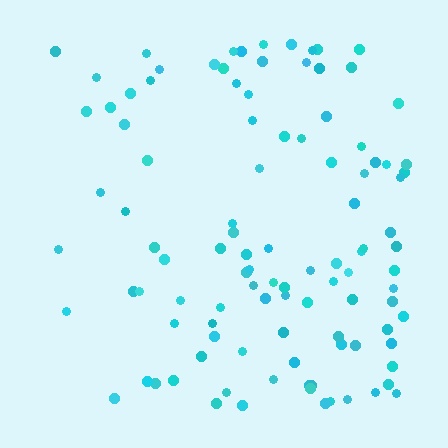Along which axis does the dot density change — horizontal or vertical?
Horizontal.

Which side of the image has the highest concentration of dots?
The right.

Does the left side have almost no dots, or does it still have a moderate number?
Still a moderate number, just noticeably fewer than the right.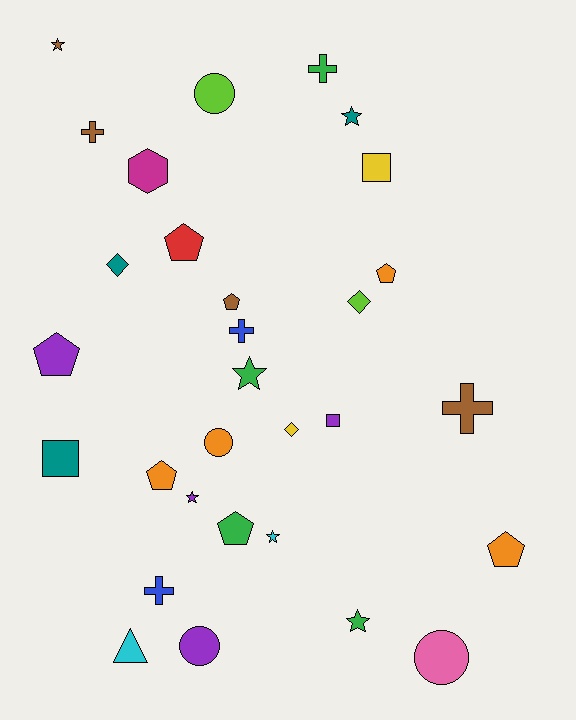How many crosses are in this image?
There are 5 crosses.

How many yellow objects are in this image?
There are 2 yellow objects.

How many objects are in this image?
There are 30 objects.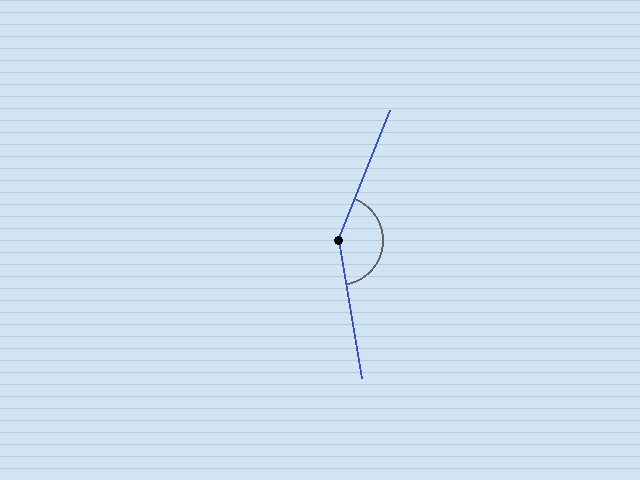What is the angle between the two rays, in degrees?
Approximately 149 degrees.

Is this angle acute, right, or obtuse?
It is obtuse.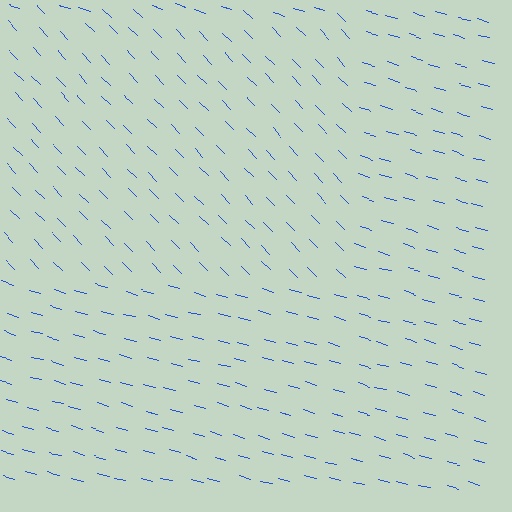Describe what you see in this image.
The image is filled with small blue line segments. A rectangle region in the image has lines oriented differently from the surrounding lines, creating a visible texture boundary.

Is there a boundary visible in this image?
Yes, there is a texture boundary formed by a change in line orientation.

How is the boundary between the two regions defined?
The boundary is defined purely by a change in line orientation (approximately 30 degrees difference). All lines are the same color and thickness.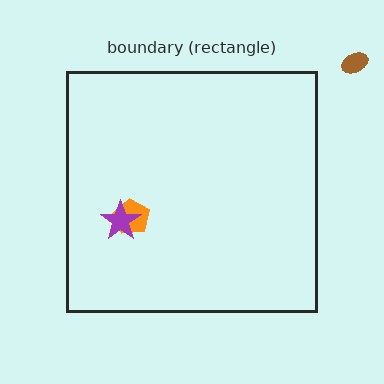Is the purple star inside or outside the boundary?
Inside.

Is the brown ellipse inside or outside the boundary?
Outside.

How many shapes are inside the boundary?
2 inside, 1 outside.